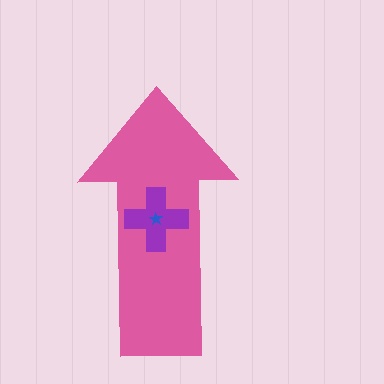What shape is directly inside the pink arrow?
The purple cross.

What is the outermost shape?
The pink arrow.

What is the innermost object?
The blue star.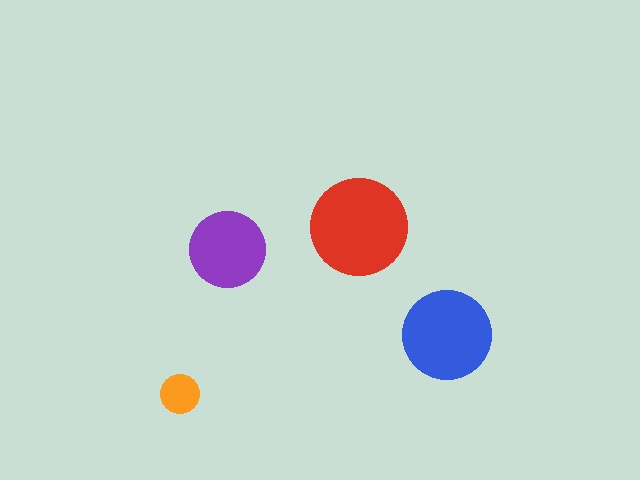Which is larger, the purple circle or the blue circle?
The blue one.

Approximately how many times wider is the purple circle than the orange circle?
About 2 times wider.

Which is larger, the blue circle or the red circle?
The red one.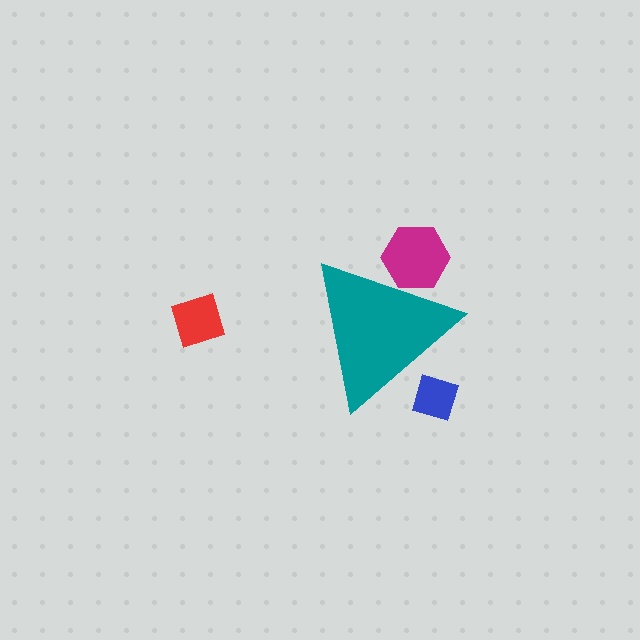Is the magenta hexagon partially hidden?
Yes, the magenta hexagon is partially hidden behind the teal triangle.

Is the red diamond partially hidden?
No, the red diamond is fully visible.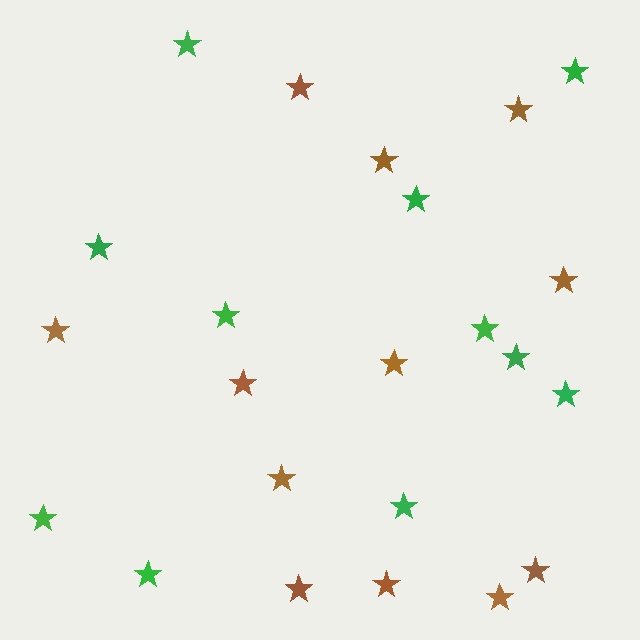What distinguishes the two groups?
There are 2 groups: one group of brown stars (12) and one group of green stars (11).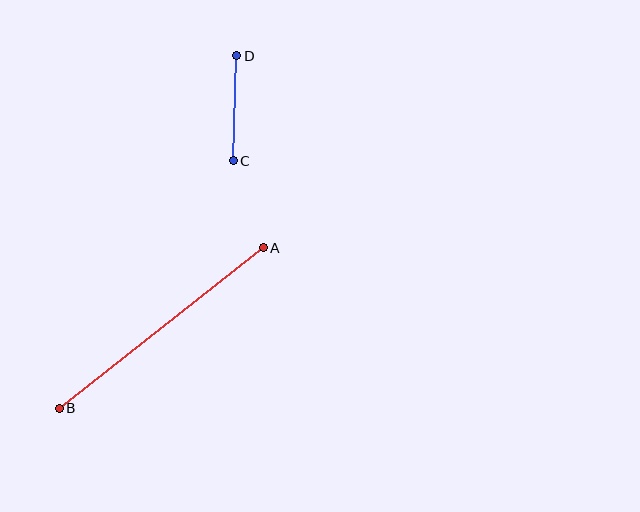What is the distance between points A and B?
The distance is approximately 259 pixels.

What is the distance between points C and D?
The distance is approximately 105 pixels.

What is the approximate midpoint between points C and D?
The midpoint is at approximately (235, 108) pixels.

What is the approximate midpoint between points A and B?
The midpoint is at approximately (161, 328) pixels.